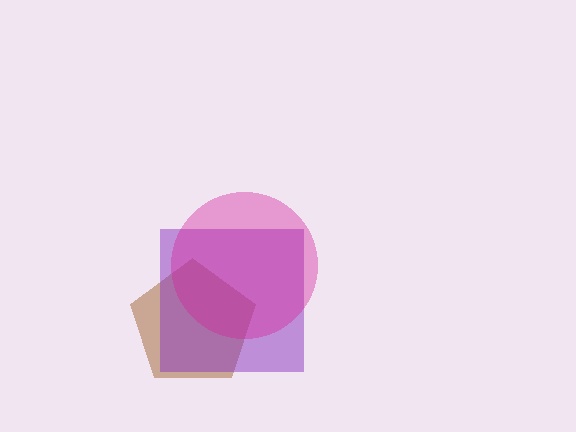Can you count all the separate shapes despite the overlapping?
Yes, there are 3 separate shapes.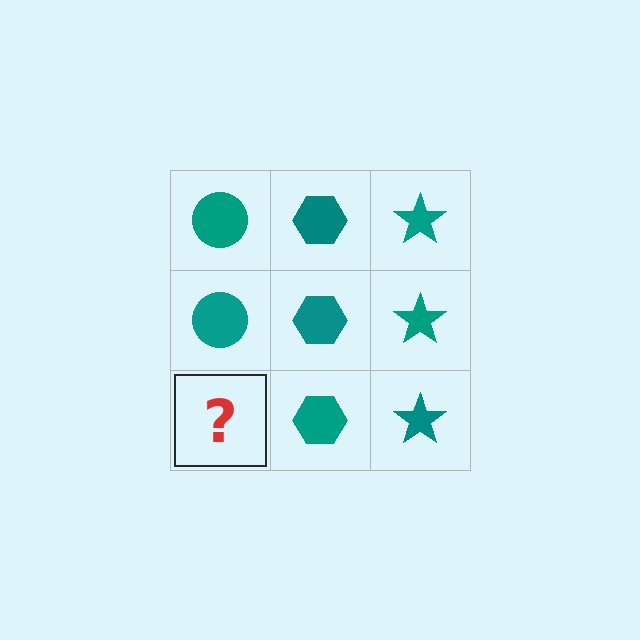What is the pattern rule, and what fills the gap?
The rule is that each column has a consistent shape. The gap should be filled with a teal circle.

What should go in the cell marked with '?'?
The missing cell should contain a teal circle.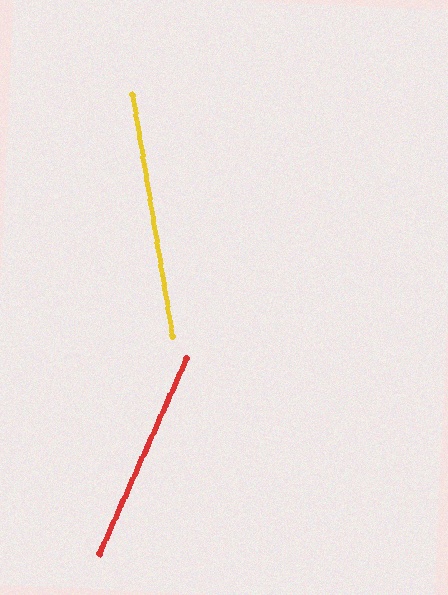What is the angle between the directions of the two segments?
Approximately 33 degrees.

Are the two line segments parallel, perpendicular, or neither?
Neither parallel nor perpendicular — they differ by about 33°.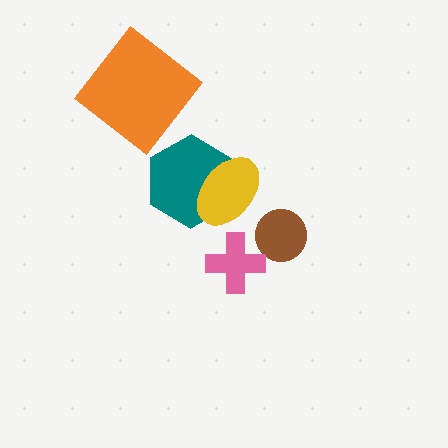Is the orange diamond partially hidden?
No, no other shape covers it.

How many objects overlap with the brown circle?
0 objects overlap with the brown circle.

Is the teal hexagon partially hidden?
Yes, it is partially covered by another shape.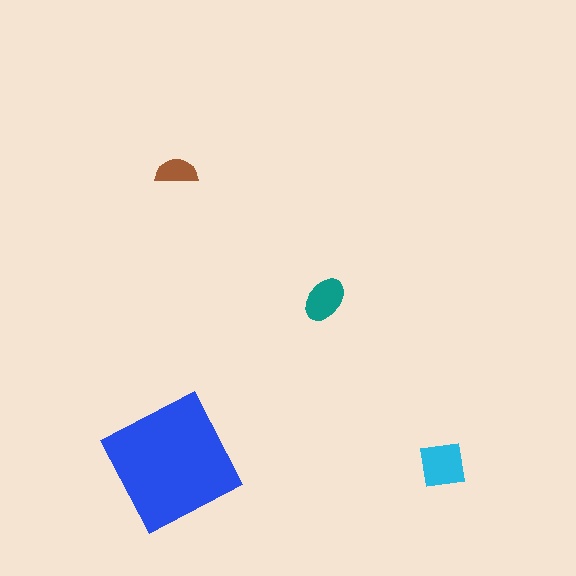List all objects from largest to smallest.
The blue square, the cyan square, the teal ellipse, the brown semicircle.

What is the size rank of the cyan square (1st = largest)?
2nd.